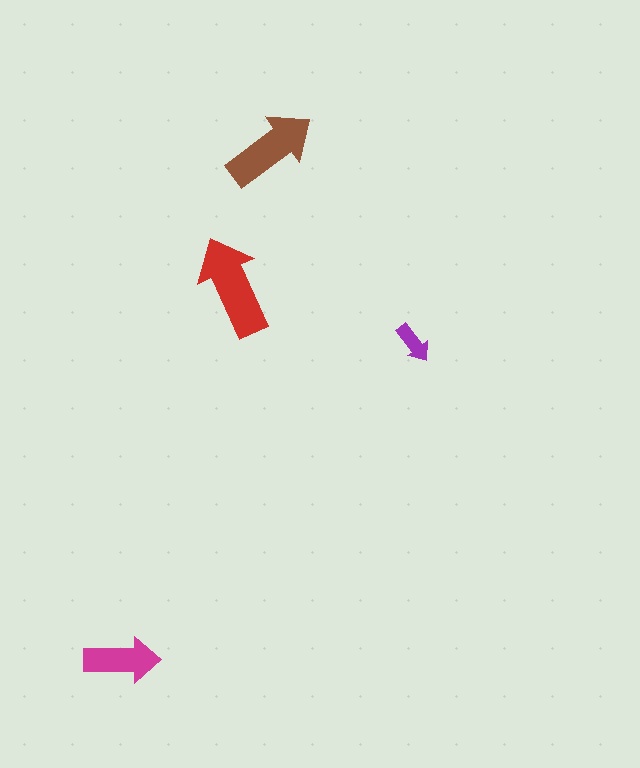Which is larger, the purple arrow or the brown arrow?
The brown one.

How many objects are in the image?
There are 4 objects in the image.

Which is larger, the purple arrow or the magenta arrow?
The magenta one.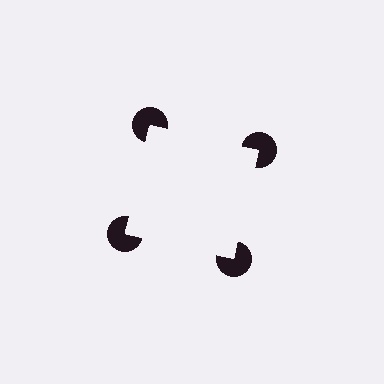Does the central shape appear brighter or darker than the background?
It typically appears slightly brighter than the background, even though no actual brightness change is drawn.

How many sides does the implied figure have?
4 sides.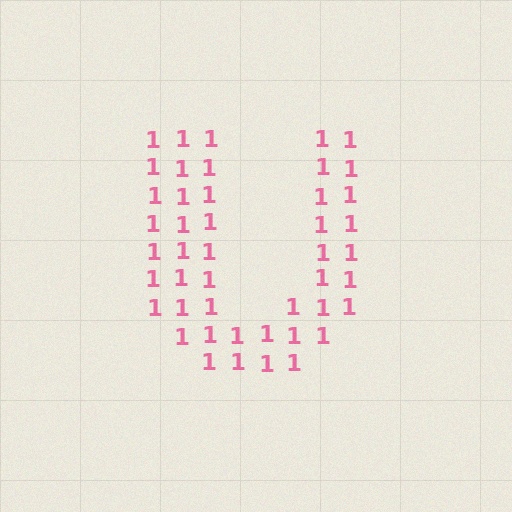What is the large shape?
The large shape is the letter U.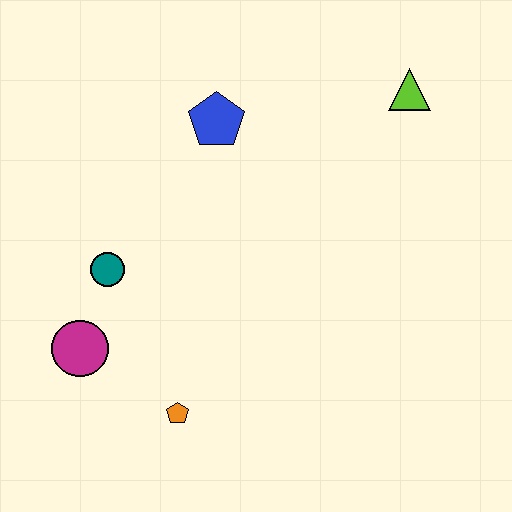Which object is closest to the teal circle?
The magenta circle is closest to the teal circle.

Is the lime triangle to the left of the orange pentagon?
No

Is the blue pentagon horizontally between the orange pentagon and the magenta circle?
No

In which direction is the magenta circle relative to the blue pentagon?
The magenta circle is below the blue pentagon.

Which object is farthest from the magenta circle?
The lime triangle is farthest from the magenta circle.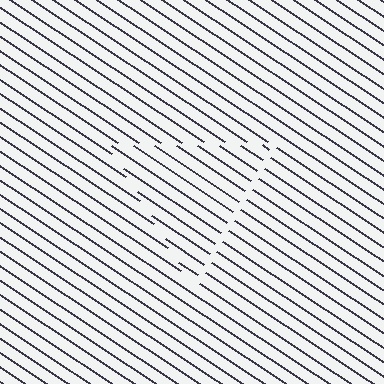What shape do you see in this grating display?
An illusory triangle. The interior of the shape contains the same grating, shifted by half a period — the contour is defined by the phase discontinuity where line-ends from the inner and outer gratings abut.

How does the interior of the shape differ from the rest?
The interior of the shape contains the same grating, shifted by half a period — the contour is defined by the phase discontinuity where line-ends from the inner and outer gratings abut.